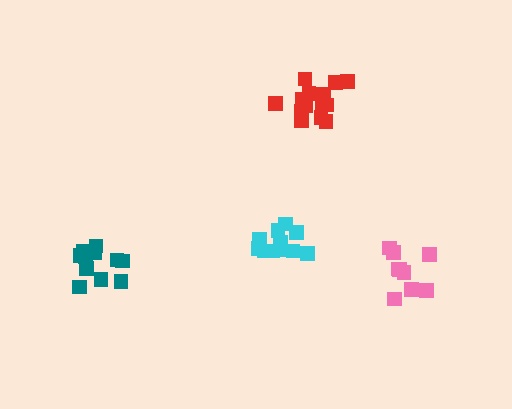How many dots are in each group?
Group 1: 9 dots, Group 2: 11 dots, Group 3: 14 dots, Group 4: 11 dots (45 total).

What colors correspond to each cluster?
The clusters are colored: pink, cyan, red, teal.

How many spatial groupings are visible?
There are 4 spatial groupings.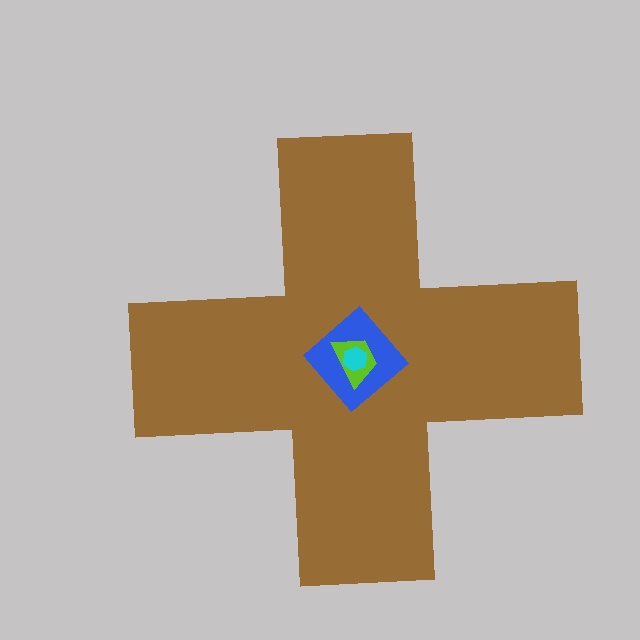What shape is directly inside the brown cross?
The blue diamond.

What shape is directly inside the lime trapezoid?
The cyan hexagon.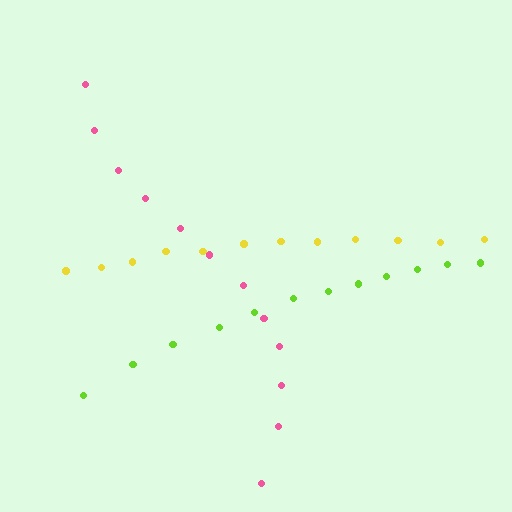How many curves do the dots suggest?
There are 3 distinct paths.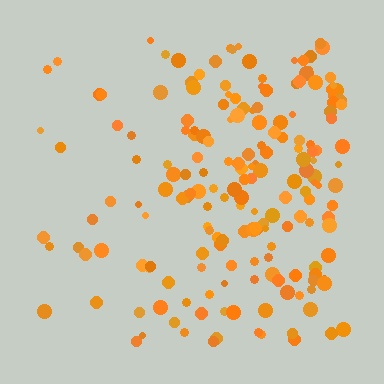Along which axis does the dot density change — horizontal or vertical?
Horizontal.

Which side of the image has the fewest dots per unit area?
The left.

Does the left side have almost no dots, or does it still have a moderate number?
Still a moderate number, just noticeably fewer than the right.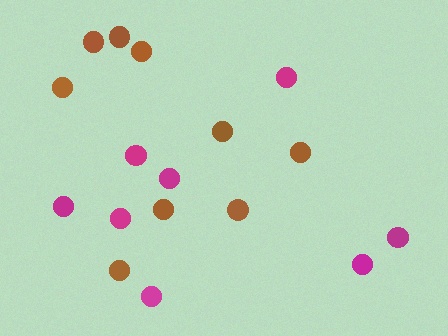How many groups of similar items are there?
There are 2 groups: one group of brown circles (9) and one group of magenta circles (8).